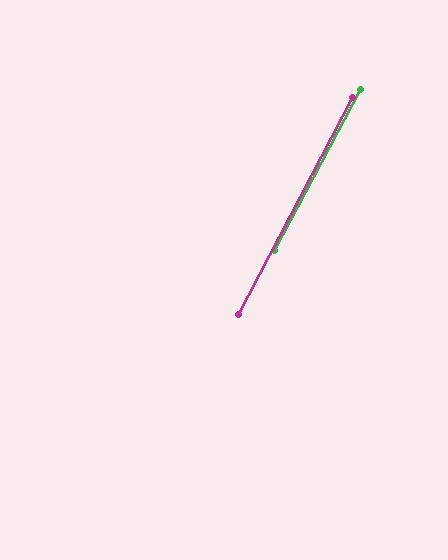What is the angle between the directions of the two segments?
Approximately 0 degrees.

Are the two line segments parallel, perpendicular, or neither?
Parallel — their directions differ by only 0.3°.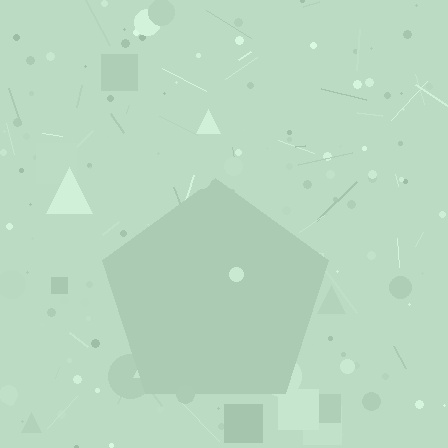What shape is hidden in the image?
A pentagon is hidden in the image.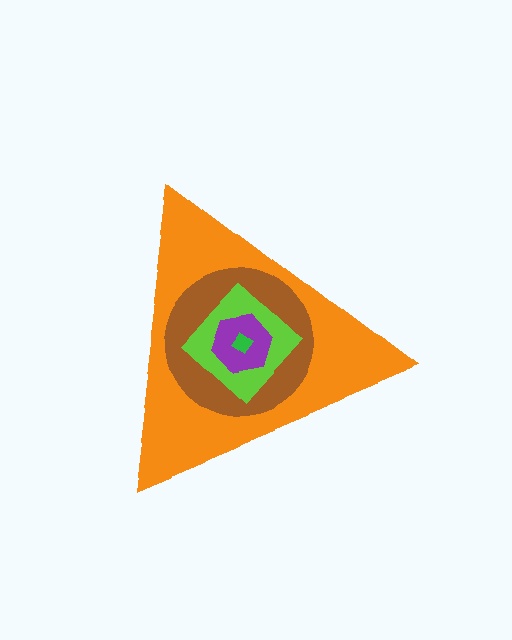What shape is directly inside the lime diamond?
The purple hexagon.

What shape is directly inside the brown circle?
The lime diamond.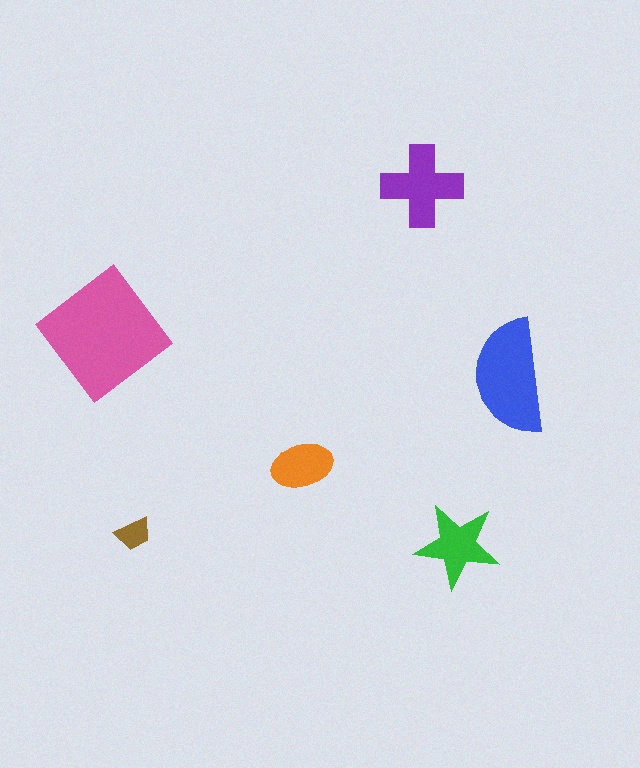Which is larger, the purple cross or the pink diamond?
The pink diamond.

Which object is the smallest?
The brown trapezoid.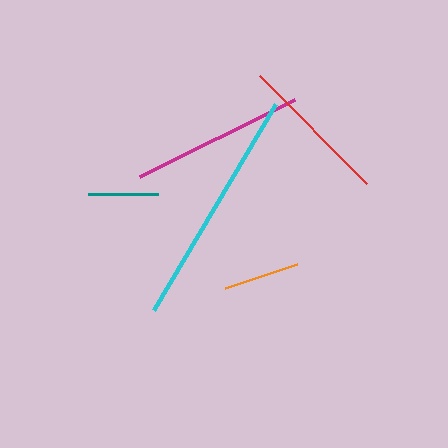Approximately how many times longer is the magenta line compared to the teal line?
The magenta line is approximately 2.5 times the length of the teal line.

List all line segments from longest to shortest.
From longest to shortest: cyan, magenta, red, orange, teal.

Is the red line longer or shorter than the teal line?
The red line is longer than the teal line.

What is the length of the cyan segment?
The cyan segment is approximately 238 pixels long.